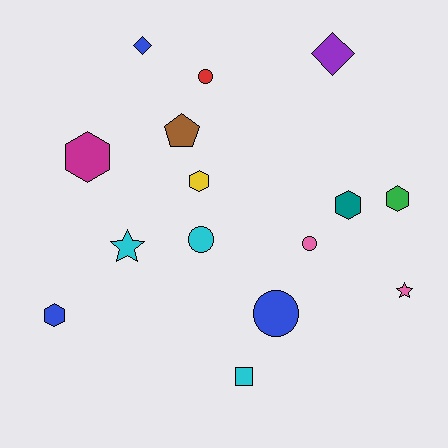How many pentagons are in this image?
There is 1 pentagon.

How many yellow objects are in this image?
There is 1 yellow object.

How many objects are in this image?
There are 15 objects.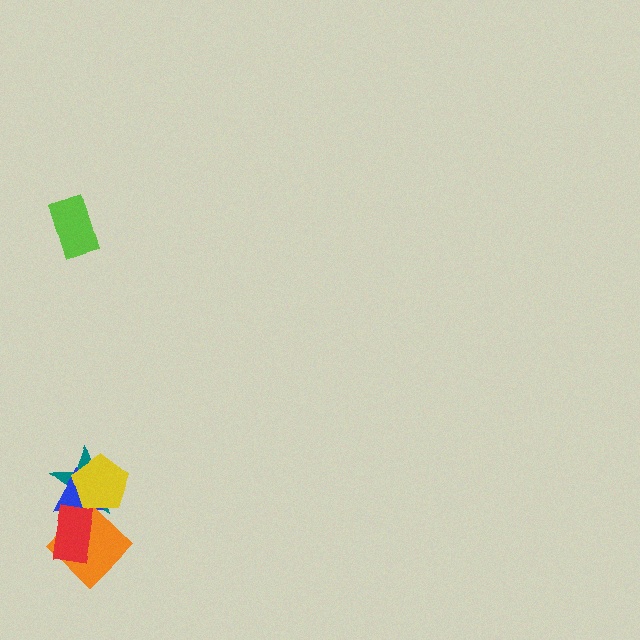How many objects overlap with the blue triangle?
4 objects overlap with the blue triangle.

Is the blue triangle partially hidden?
Yes, it is partially covered by another shape.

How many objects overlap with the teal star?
4 objects overlap with the teal star.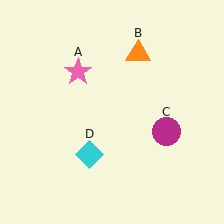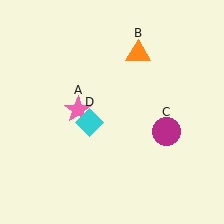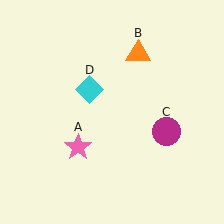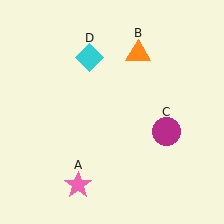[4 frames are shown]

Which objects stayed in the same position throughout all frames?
Orange triangle (object B) and magenta circle (object C) remained stationary.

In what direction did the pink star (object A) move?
The pink star (object A) moved down.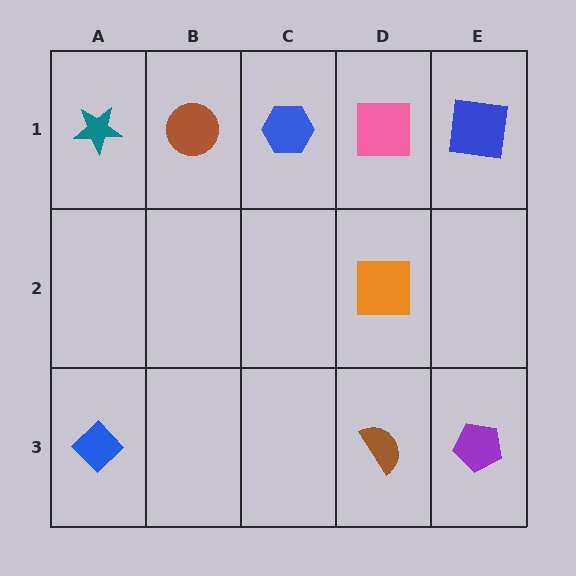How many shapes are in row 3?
3 shapes.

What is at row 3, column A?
A blue diamond.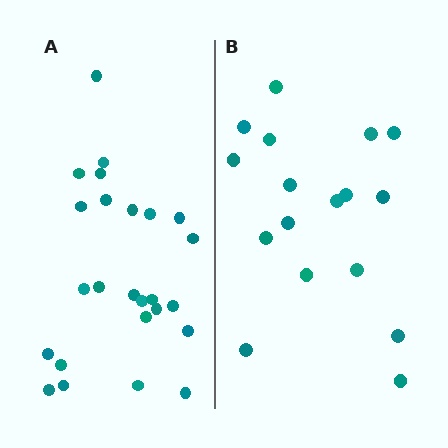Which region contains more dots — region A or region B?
Region A (the left region) has more dots.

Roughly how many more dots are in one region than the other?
Region A has roughly 8 or so more dots than region B.